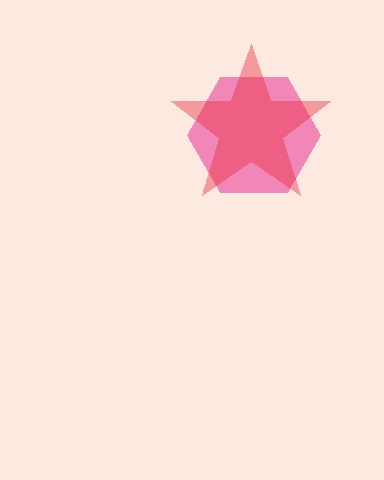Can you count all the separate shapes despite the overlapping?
Yes, there are 2 separate shapes.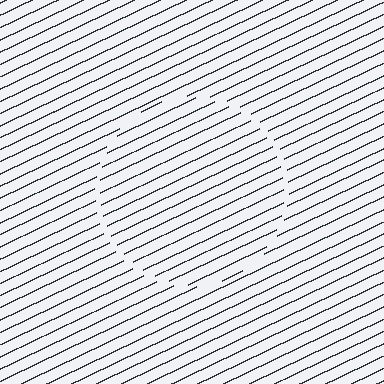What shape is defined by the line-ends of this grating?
An illusory circle. The interior of the shape contains the same grating, shifted by half a period — the contour is defined by the phase discontinuity where line-ends from the inner and outer gratings abut.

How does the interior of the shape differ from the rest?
The interior of the shape contains the same grating, shifted by half a period — the contour is defined by the phase discontinuity where line-ends from the inner and outer gratings abut.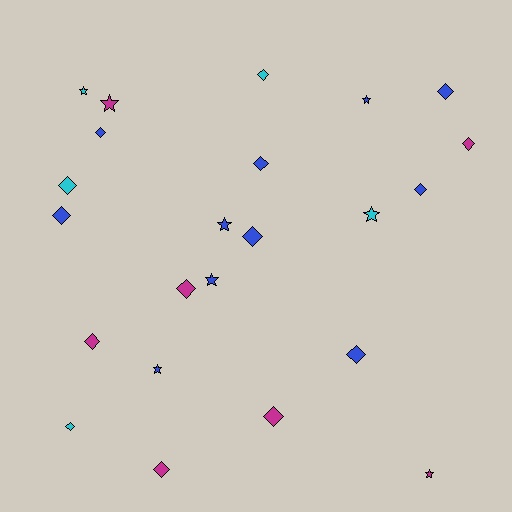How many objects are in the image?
There are 23 objects.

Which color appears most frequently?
Blue, with 11 objects.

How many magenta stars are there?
There are 2 magenta stars.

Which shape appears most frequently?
Diamond, with 15 objects.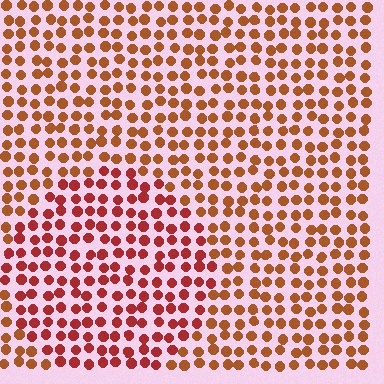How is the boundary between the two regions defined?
The boundary is defined purely by a slight shift in hue (about 25 degrees). Spacing, size, and orientation are identical on both sides.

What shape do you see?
I see a circle.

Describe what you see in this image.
The image is filled with small brown elements in a uniform arrangement. A circle-shaped region is visible where the elements are tinted to a slightly different hue, forming a subtle color boundary.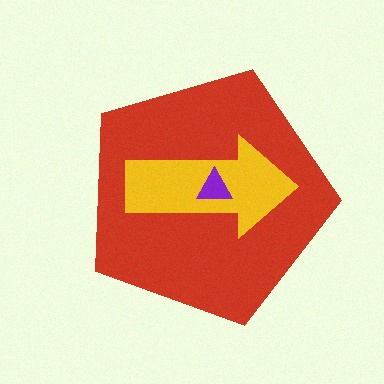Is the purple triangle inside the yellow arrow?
Yes.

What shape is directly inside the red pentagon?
The yellow arrow.